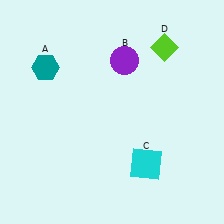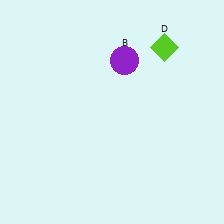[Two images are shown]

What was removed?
The cyan square (C), the teal hexagon (A) were removed in Image 2.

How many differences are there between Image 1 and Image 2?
There are 2 differences between the two images.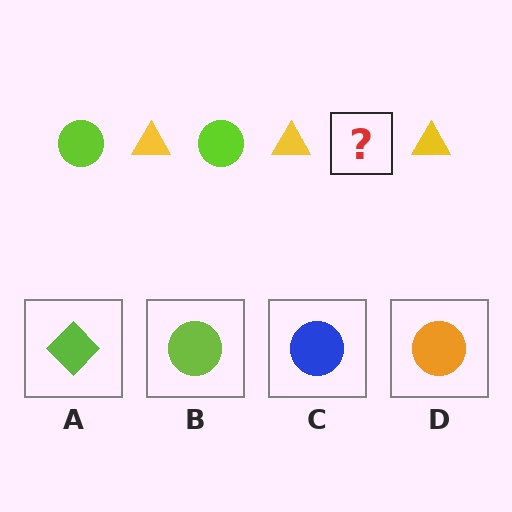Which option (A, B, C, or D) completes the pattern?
B.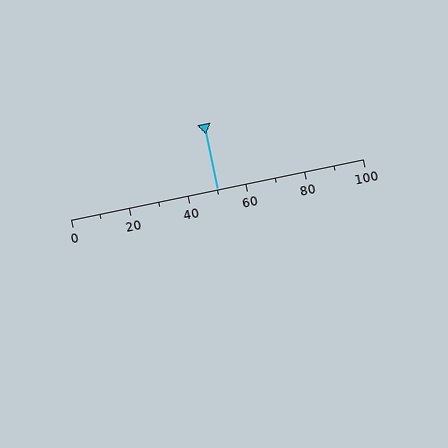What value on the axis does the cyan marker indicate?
The marker indicates approximately 50.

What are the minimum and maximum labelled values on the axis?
The axis runs from 0 to 100.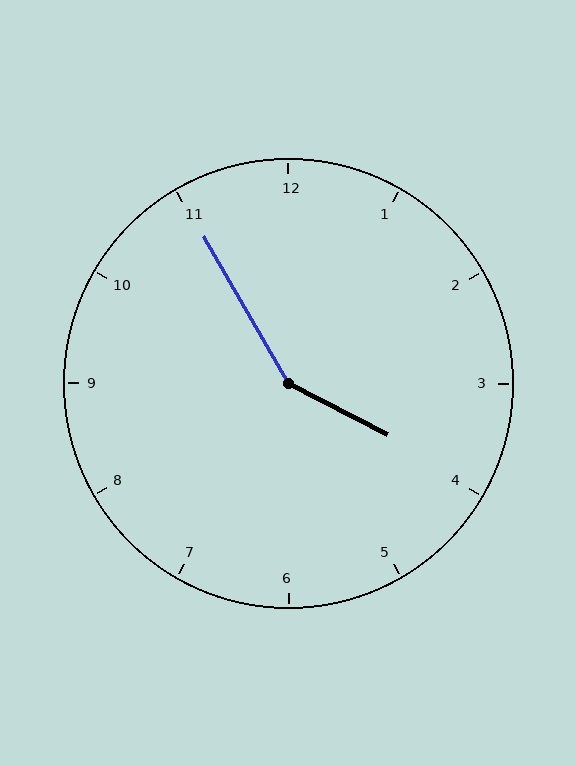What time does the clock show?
3:55.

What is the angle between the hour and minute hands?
Approximately 148 degrees.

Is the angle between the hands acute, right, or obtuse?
It is obtuse.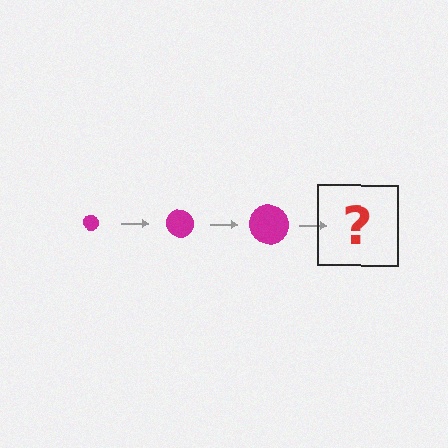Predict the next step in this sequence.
The next step is a magenta circle, larger than the previous one.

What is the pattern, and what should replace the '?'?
The pattern is that the circle gets progressively larger each step. The '?' should be a magenta circle, larger than the previous one.